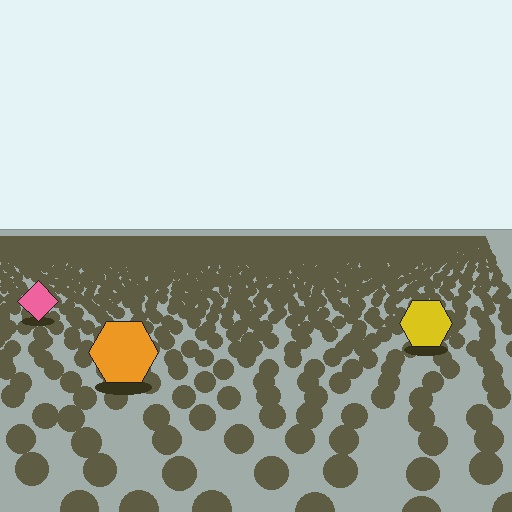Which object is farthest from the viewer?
The pink diamond is farthest from the viewer. It appears smaller and the ground texture around it is denser.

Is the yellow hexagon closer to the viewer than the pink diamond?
Yes. The yellow hexagon is closer — you can tell from the texture gradient: the ground texture is coarser near it.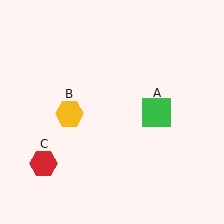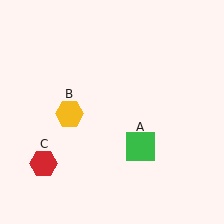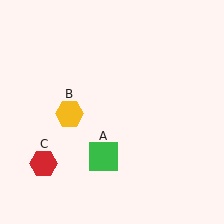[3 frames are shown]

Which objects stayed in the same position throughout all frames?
Yellow hexagon (object B) and red hexagon (object C) remained stationary.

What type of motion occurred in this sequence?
The green square (object A) rotated clockwise around the center of the scene.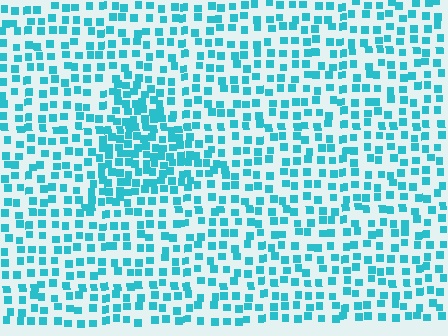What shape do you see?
I see a triangle.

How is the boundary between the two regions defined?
The boundary is defined by a change in element density (approximately 1.9x ratio). All elements are the same color, size, and shape.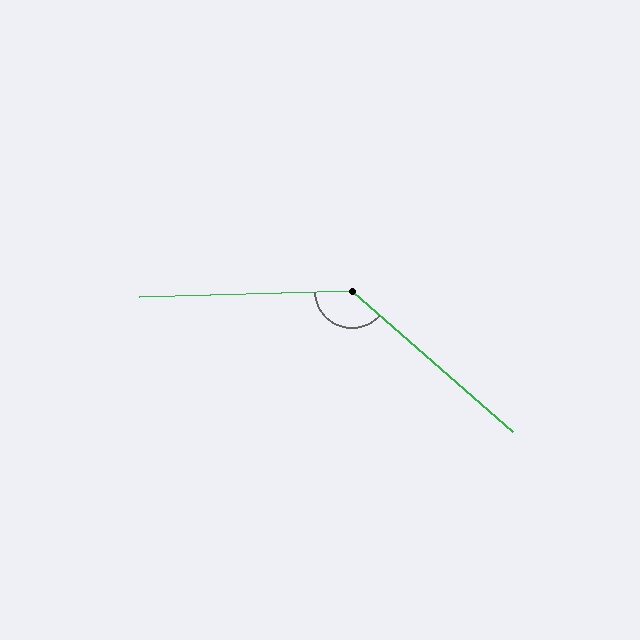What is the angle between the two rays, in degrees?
Approximately 137 degrees.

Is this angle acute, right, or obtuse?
It is obtuse.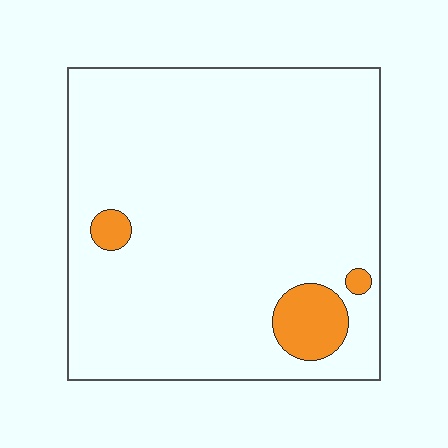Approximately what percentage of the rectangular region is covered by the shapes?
Approximately 5%.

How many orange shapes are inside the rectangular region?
3.